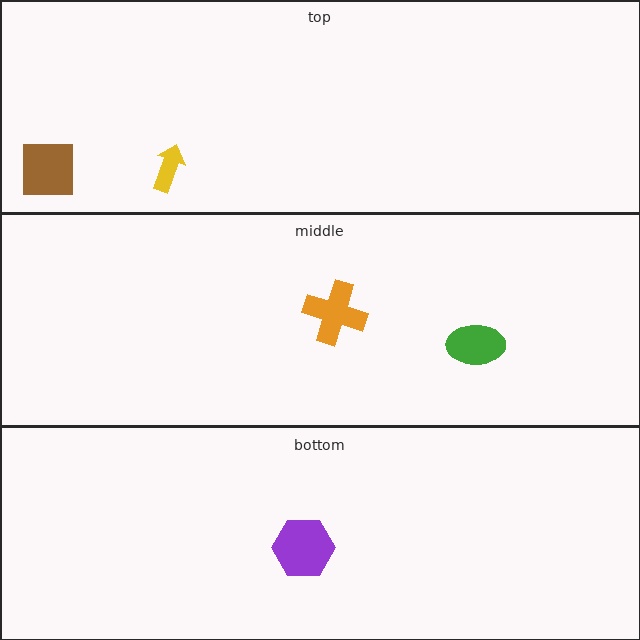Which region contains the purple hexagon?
The bottom region.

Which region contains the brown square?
The top region.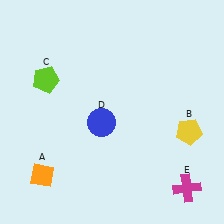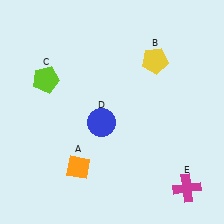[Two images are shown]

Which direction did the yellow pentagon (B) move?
The yellow pentagon (B) moved up.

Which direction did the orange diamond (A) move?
The orange diamond (A) moved right.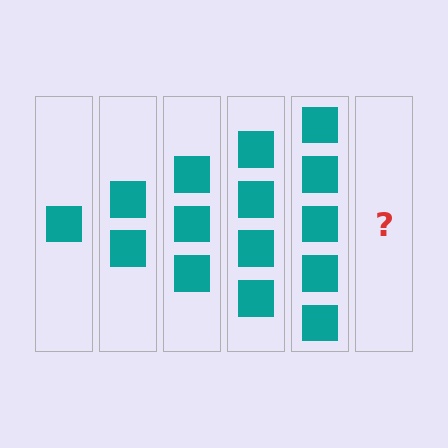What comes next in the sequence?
The next element should be 6 squares.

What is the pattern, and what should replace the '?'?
The pattern is that each step adds one more square. The '?' should be 6 squares.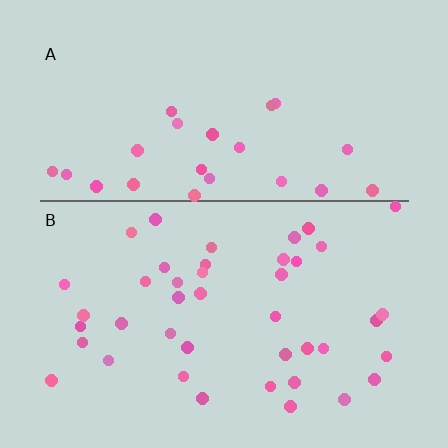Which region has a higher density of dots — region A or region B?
B (the bottom).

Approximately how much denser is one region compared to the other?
Approximately 1.7× — region B over region A.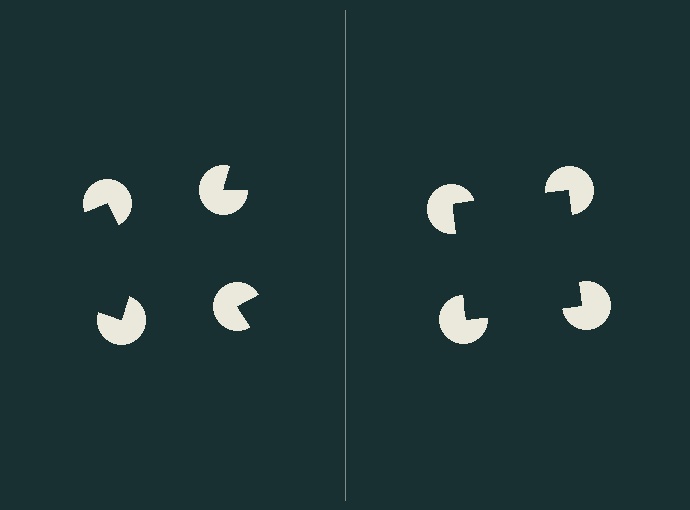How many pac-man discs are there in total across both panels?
8 — 4 on each side.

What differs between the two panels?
The pac-man discs are positioned identically on both sides; only the wedge orientations differ. On the right they align to a square; on the left they are misaligned.